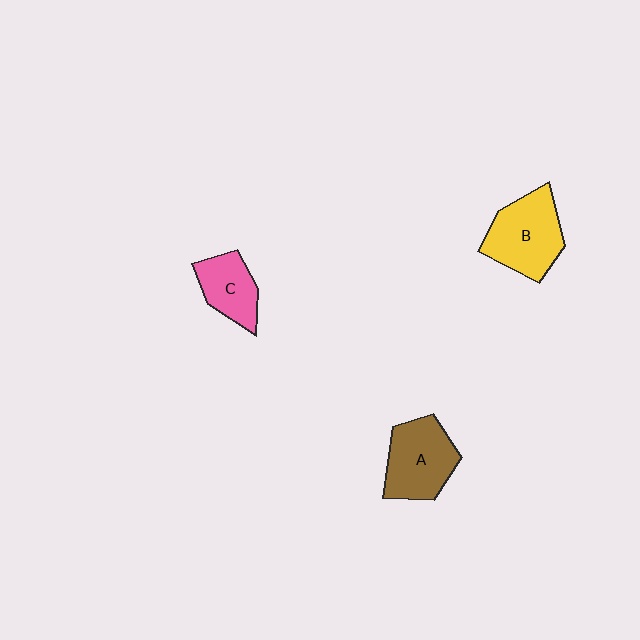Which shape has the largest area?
Shape B (yellow).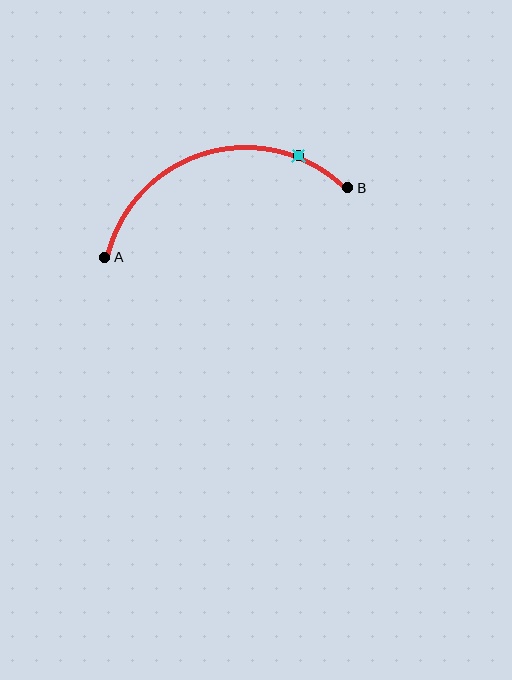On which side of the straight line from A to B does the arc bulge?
The arc bulges above the straight line connecting A and B.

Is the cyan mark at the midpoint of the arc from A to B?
No. The cyan mark lies on the arc but is closer to endpoint B. The arc midpoint would be at the point on the curve equidistant along the arc from both A and B.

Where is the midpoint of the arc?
The arc midpoint is the point on the curve farthest from the straight line joining A and B. It sits above that line.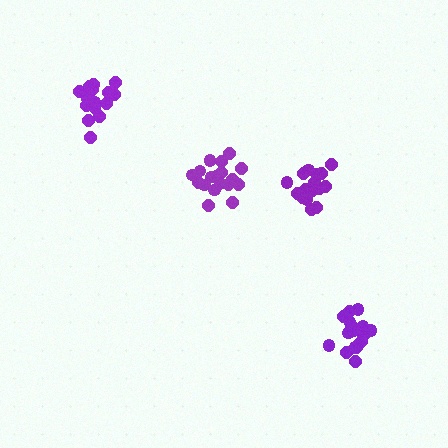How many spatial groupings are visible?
There are 4 spatial groupings.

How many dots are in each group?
Group 1: 17 dots, Group 2: 18 dots, Group 3: 18 dots, Group 4: 19 dots (72 total).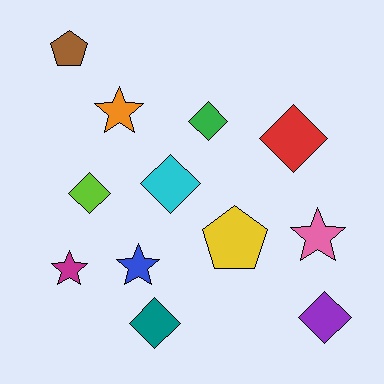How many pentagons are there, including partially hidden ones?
There are 2 pentagons.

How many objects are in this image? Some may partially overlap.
There are 12 objects.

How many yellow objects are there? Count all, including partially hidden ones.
There is 1 yellow object.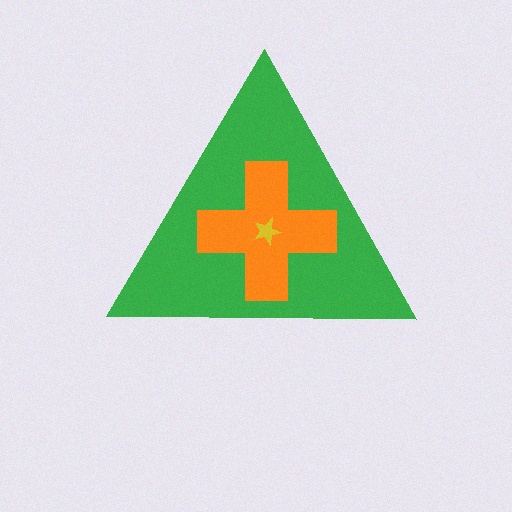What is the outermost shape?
The green triangle.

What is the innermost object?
The yellow star.